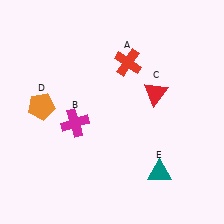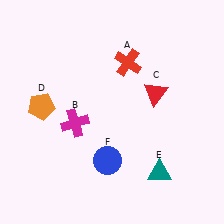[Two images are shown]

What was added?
A blue circle (F) was added in Image 2.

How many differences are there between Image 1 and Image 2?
There is 1 difference between the two images.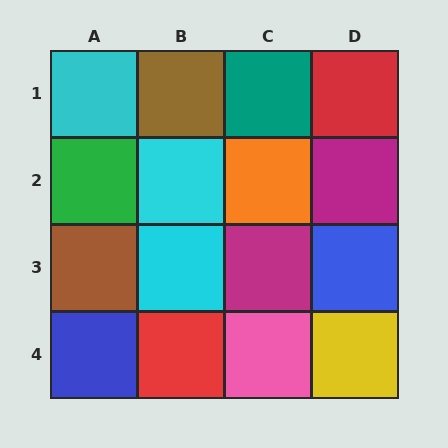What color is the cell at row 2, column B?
Cyan.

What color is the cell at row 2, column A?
Green.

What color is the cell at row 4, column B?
Red.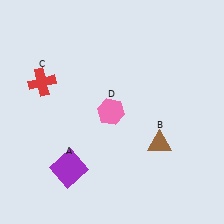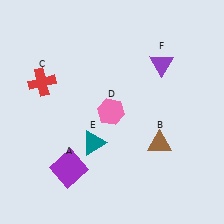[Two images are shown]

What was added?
A teal triangle (E), a purple triangle (F) were added in Image 2.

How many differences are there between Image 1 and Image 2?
There are 2 differences between the two images.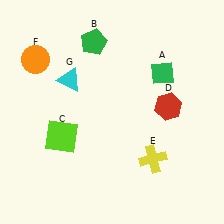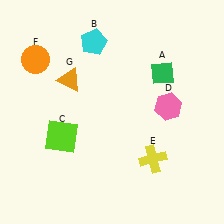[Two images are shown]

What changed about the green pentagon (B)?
In Image 1, B is green. In Image 2, it changed to cyan.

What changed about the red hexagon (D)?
In Image 1, D is red. In Image 2, it changed to pink.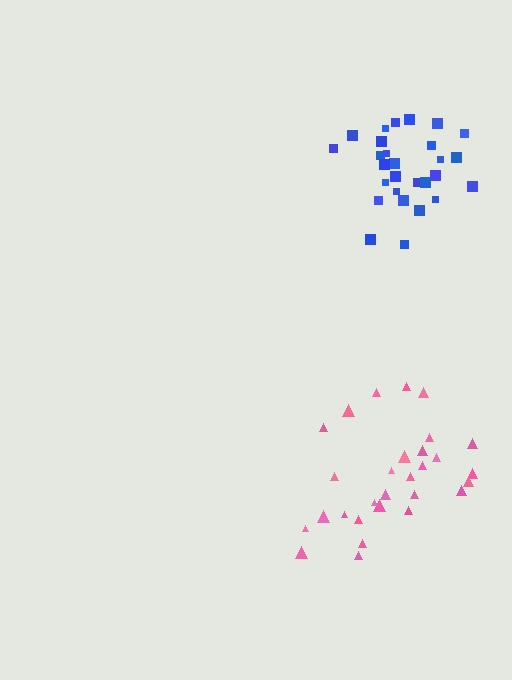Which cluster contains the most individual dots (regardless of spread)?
Pink (29).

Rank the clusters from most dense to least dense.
blue, pink.